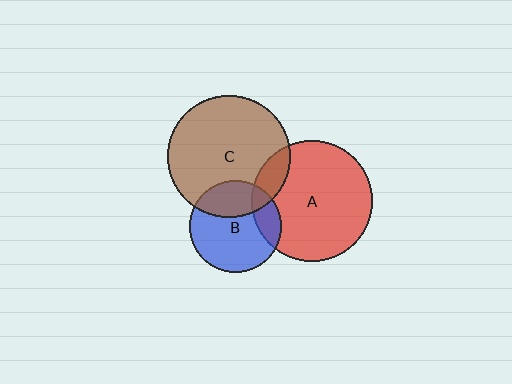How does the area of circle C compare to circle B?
Approximately 1.7 times.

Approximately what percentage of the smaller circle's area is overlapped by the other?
Approximately 30%.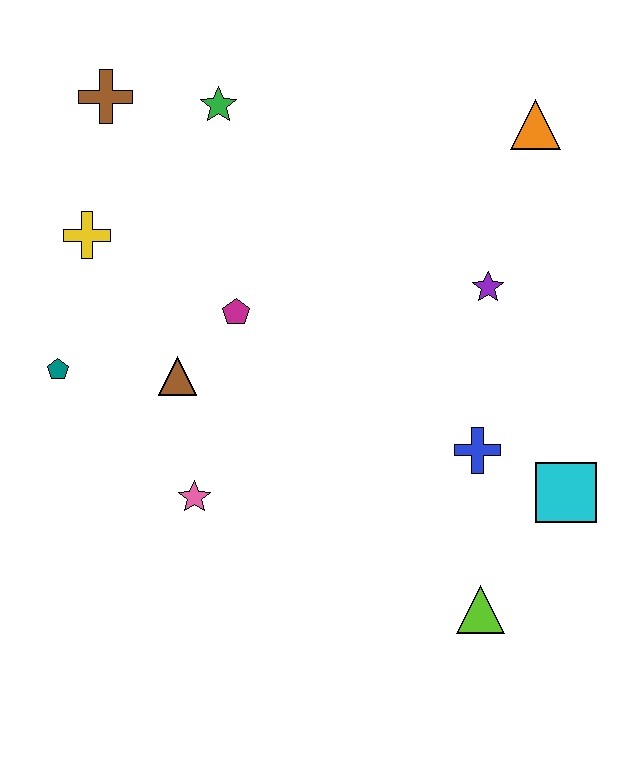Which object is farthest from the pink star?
The orange triangle is farthest from the pink star.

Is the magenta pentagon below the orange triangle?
Yes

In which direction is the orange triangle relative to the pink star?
The orange triangle is above the pink star.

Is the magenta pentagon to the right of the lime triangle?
No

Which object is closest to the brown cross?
The green star is closest to the brown cross.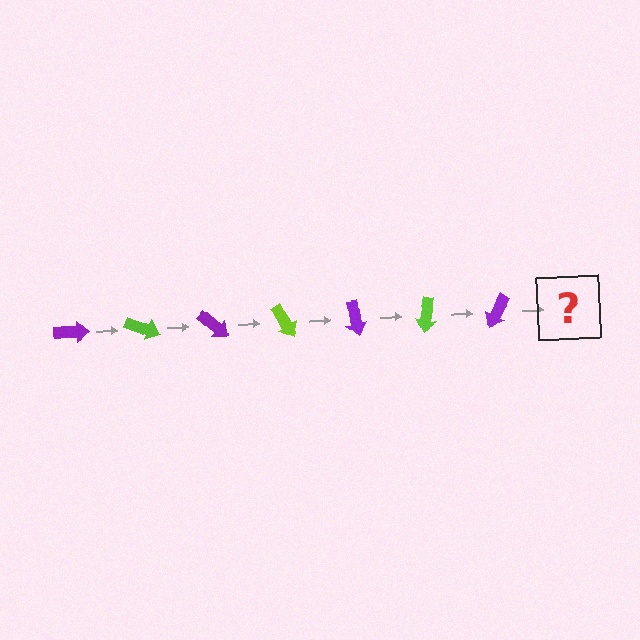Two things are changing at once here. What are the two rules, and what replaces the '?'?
The two rules are that it rotates 20 degrees each step and the color cycles through purple and lime. The '?' should be a lime arrow, rotated 140 degrees from the start.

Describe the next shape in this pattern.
It should be a lime arrow, rotated 140 degrees from the start.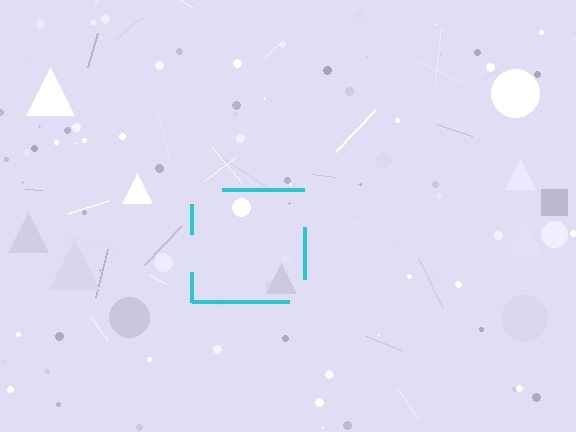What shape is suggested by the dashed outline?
The dashed outline suggests a square.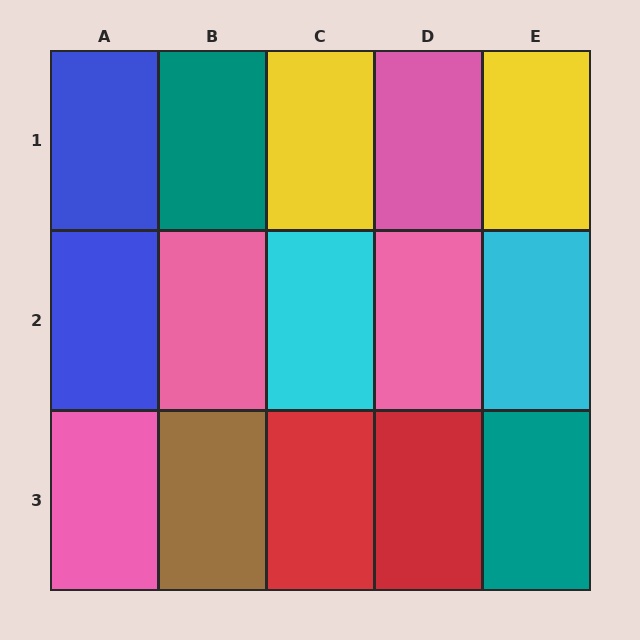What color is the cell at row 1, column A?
Blue.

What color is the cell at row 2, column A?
Blue.